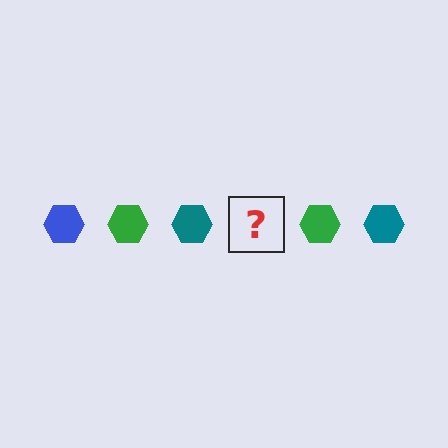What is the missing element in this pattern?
The missing element is a blue hexagon.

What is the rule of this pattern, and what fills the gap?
The rule is that the pattern cycles through blue, green, teal hexagons. The gap should be filled with a blue hexagon.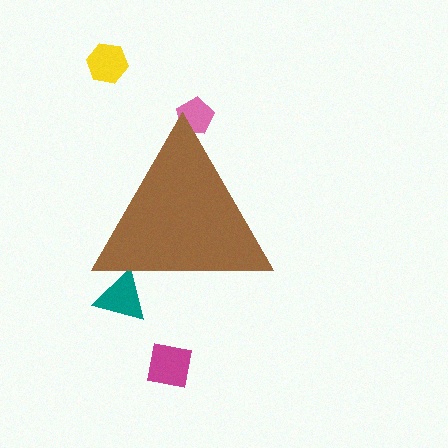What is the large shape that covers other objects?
A brown triangle.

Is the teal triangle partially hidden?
Yes, the teal triangle is partially hidden behind the brown triangle.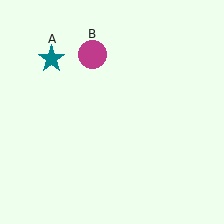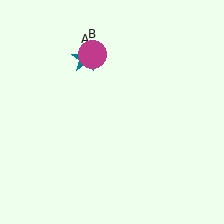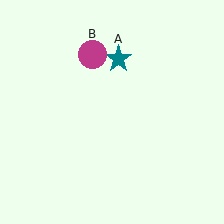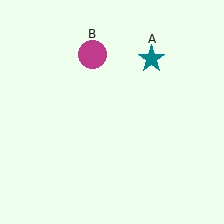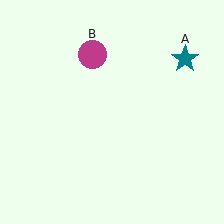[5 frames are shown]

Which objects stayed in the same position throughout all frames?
Magenta circle (object B) remained stationary.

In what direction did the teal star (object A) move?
The teal star (object A) moved right.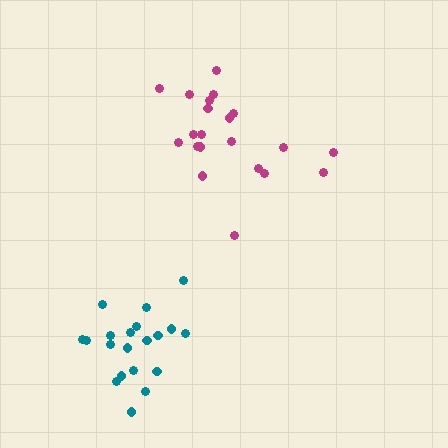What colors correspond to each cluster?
The clusters are colored: magenta, teal.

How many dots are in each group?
Group 1: 21 dots, Group 2: 20 dots (41 total).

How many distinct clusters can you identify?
There are 2 distinct clusters.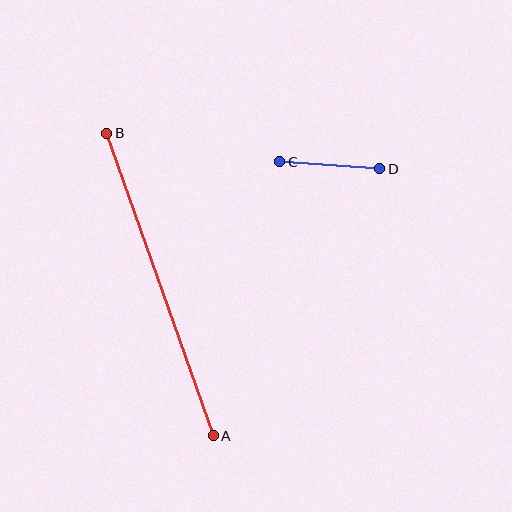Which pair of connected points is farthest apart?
Points A and B are farthest apart.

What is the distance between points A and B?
The distance is approximately 321 pixels.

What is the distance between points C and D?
The distance is approximately 100 pixels.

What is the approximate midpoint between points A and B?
The midpoint is at approximately (160, 284) pixels.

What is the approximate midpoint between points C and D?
The midpoint is at approximately (330, 165) pixels.